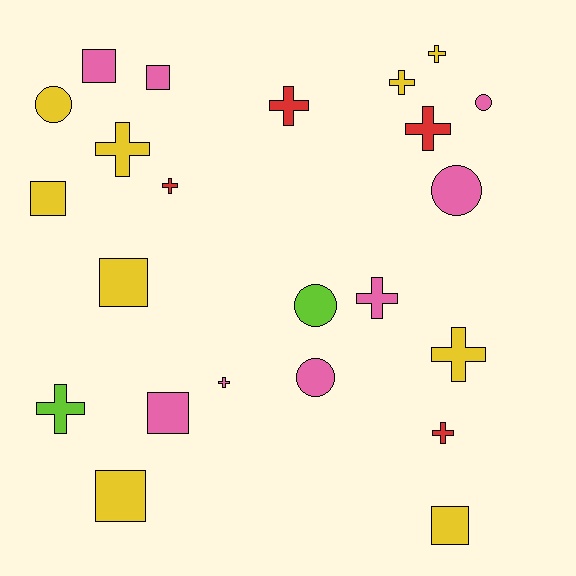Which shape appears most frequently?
Cross, with 11 objects.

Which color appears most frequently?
Yellow, with 9 objects.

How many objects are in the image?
There are 23 objects.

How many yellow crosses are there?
There are 4 yellow crosses.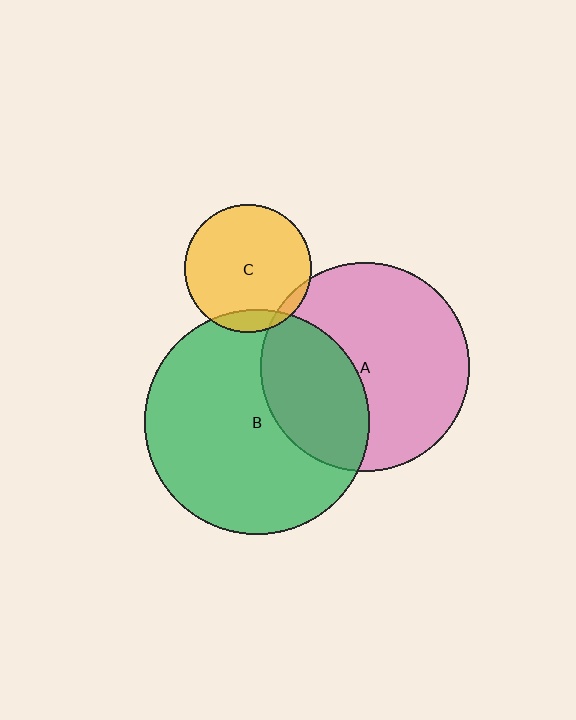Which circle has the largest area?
Circle B (green).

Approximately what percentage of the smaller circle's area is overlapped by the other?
Approximately 35%.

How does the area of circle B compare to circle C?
Approximately 3.1 times.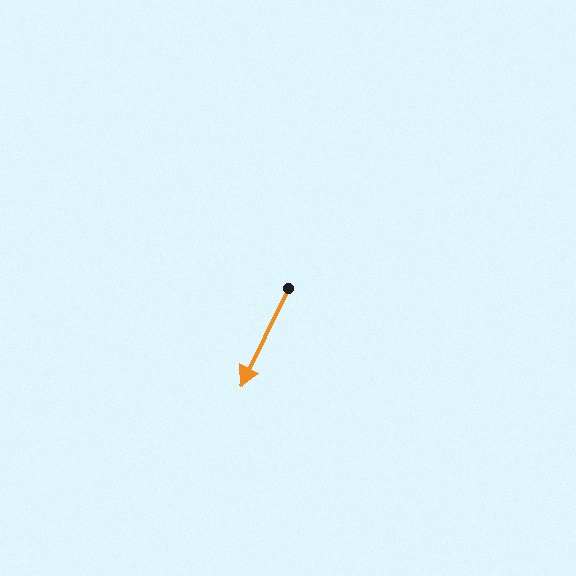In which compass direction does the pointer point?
Southwest.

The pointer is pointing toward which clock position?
Roughly 7 o'clock.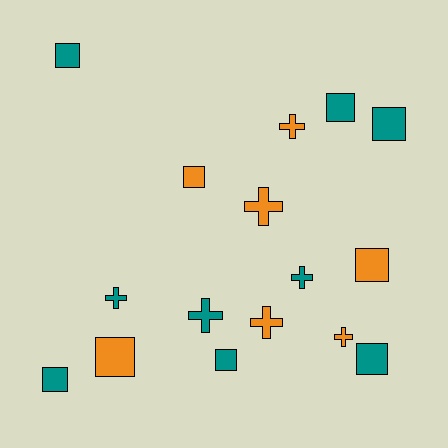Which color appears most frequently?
Teal, with 9 objects.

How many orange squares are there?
There are 3 orange squares.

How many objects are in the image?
There are 16 objects.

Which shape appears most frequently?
Square, with 9 objects.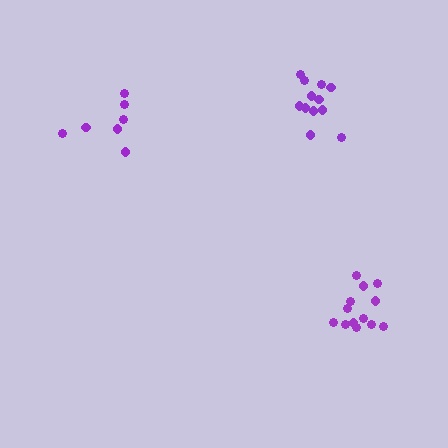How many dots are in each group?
Group 1: 13 dots, Group 2: 12 dots, Group 3: 7 dots (32 total).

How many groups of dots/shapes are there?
There are 3 groups.